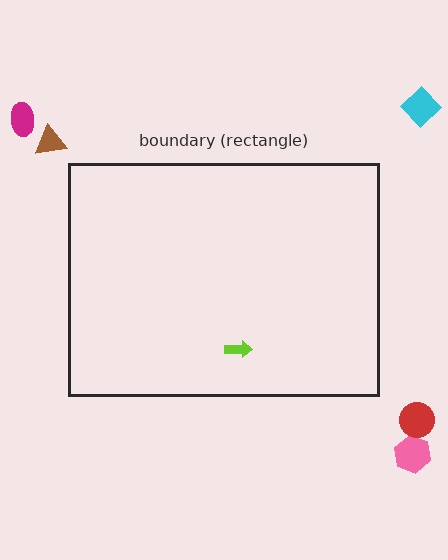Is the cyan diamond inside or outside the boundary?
Outside.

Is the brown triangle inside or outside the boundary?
Outside.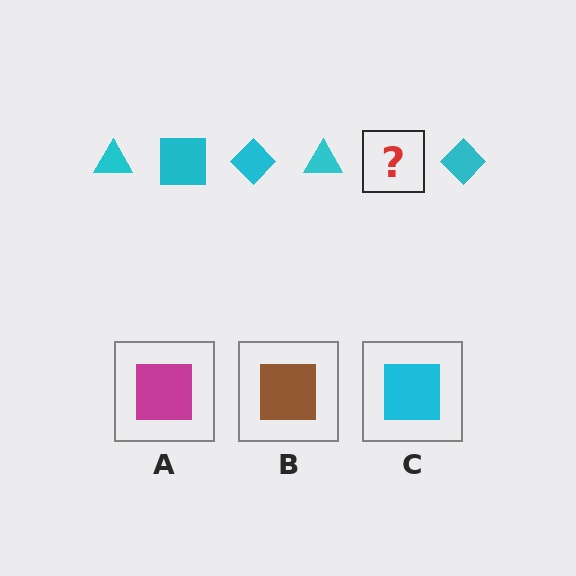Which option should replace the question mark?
Option C.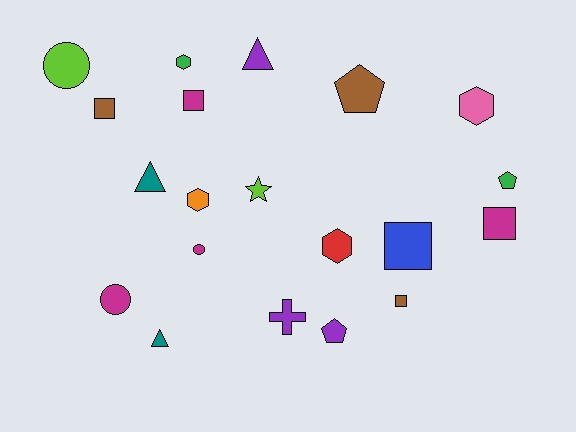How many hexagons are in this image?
There are 4 hexagons.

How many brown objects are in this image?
There are 3 brown objects.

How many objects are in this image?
There are 20 objects.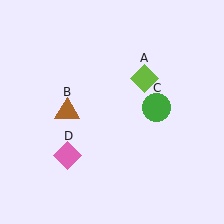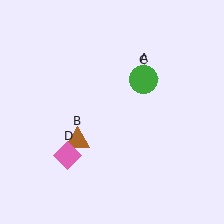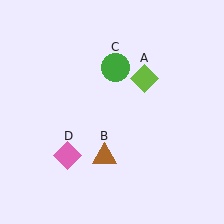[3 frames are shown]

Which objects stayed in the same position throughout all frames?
Lime diamond (object A) and pink diamond (object D) remained stationary.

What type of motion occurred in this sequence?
The brown triangle (object B), green circle (object C) rotated counterclockwise around the center of the scene.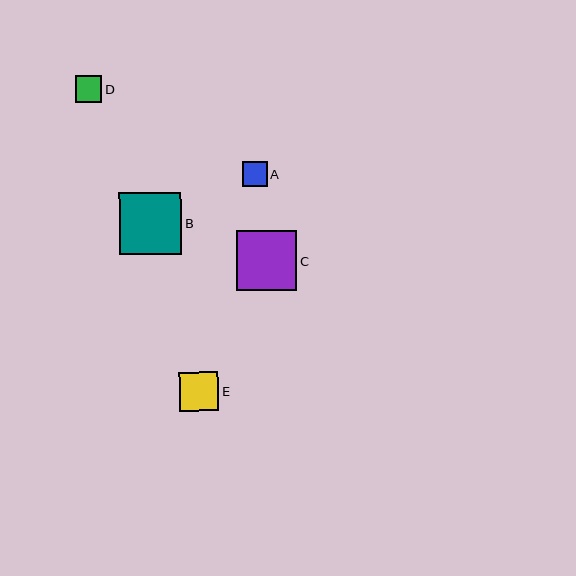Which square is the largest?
Square B is the largest with a size of approximately 62 pixels.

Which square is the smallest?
Square A is the smallest with a size of approximately 24 pixels.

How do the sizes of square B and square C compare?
Square B and square C are approximately the same size.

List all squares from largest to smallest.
From largest to smallest: B, C, E, D, A.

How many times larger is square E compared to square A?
Square E is approximately 1.6 times the size of square A.